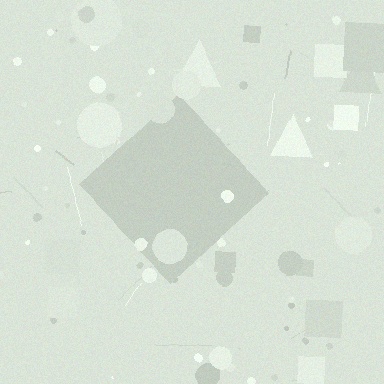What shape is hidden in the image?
A diamond is hidden in the image.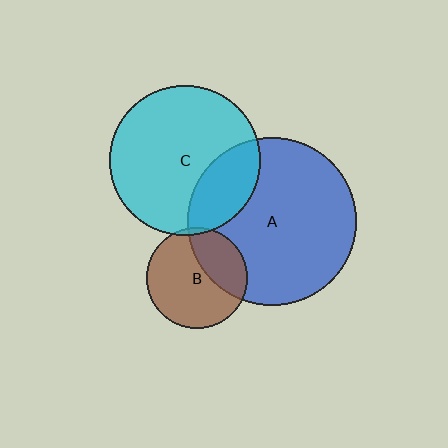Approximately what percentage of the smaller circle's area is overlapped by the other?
Approximately 30%.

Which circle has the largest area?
Circle A (blue).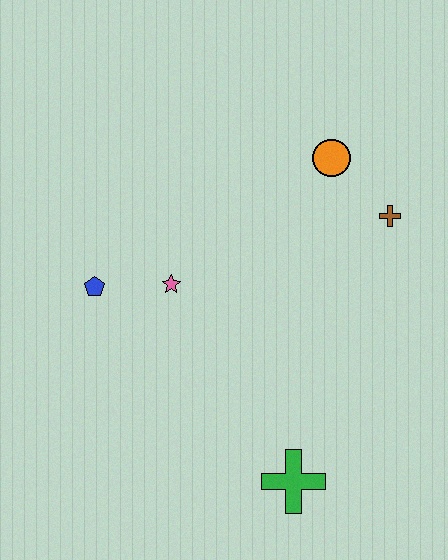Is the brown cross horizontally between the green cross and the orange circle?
No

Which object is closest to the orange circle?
The brown cross is closest to the orange circle.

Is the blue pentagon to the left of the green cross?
Yes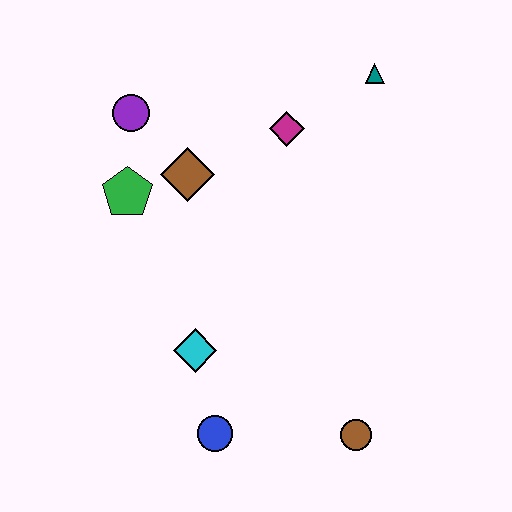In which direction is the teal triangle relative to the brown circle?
The teal triangle is above the brown circle.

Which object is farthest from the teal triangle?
The blue circle is farthest from the teal triangle.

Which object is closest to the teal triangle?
The magenta diamond is closest to the teal triangle.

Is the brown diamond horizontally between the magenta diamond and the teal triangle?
No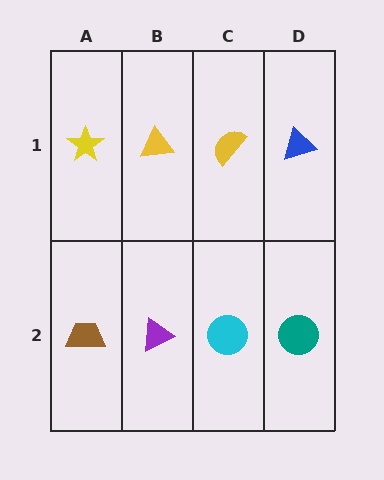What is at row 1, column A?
A yellow star.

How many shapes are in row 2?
4 shapes.